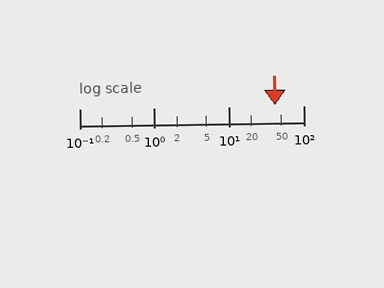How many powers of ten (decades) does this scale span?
The scale spans 3 decades, from 0.1 to 100.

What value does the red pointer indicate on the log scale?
The pointer indicates approximately 42.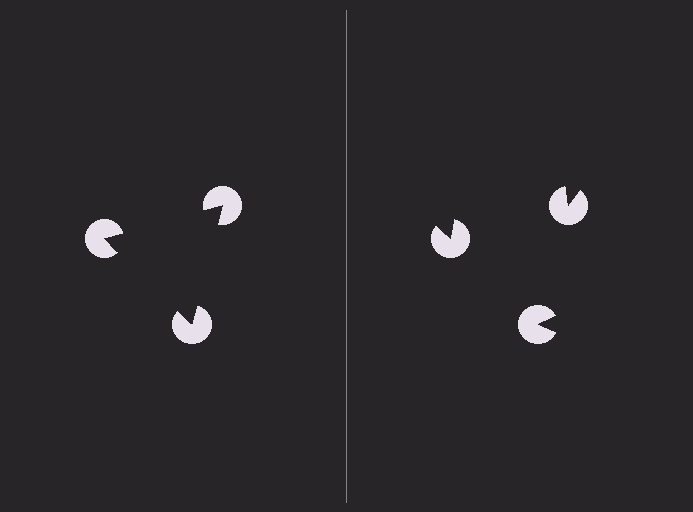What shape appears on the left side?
An illusory triangle.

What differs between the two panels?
The pac-man discs are positioned identically on both sides; only the wedge orientations differ. On the left they align to a triangle; on the right they are misaligned.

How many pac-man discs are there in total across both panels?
6 — 3 on each side.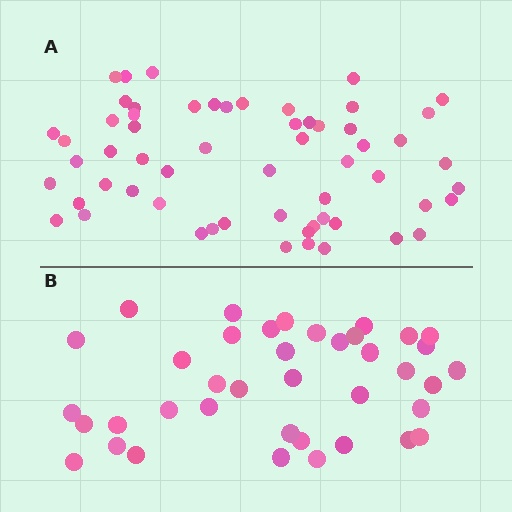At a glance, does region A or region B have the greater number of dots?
Region A (the top region) has more dots.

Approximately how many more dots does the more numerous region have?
Region A has approximately 20 more dots than region B.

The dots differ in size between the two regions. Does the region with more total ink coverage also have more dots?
No. Region B has more total ink coverage because its dots are larger, but region A actually contains more individual dots. Total area can be misleading — the number of items is what matters here.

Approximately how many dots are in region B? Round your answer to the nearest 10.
About 40 dots. (The exact count is 39, which rounds to 40.)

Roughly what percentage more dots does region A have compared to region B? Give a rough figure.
About 50% more.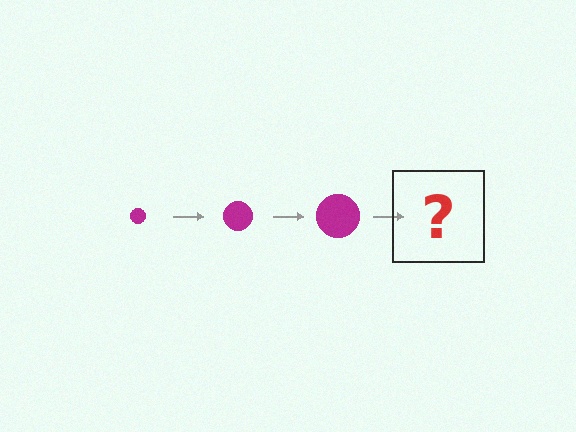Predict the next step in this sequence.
The next step is a magenta circle, larger than the previous one.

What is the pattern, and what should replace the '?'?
The pattern is that the circle gets progressively larger each step. The '?' should be a magenta circle, larger than the previous one.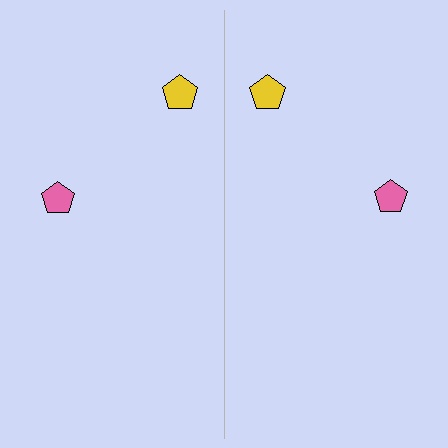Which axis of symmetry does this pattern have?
The pattern has a vertical axis of symmetry running through the center of the image.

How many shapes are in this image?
There are 4 shapes in this image.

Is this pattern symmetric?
Yes, this pattern has bilateral (reflection) symmetry.